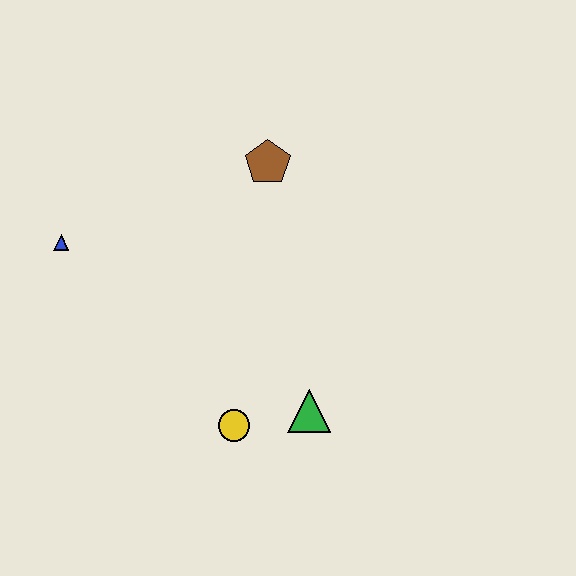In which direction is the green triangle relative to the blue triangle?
The green triangle is to the right of the blue triangle.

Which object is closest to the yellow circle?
The green triangle is closest to the yellow circle.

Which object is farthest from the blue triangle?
The green triangle is farthest from the blue triangle.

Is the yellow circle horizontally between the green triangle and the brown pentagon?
No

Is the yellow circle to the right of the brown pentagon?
No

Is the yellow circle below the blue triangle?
Yes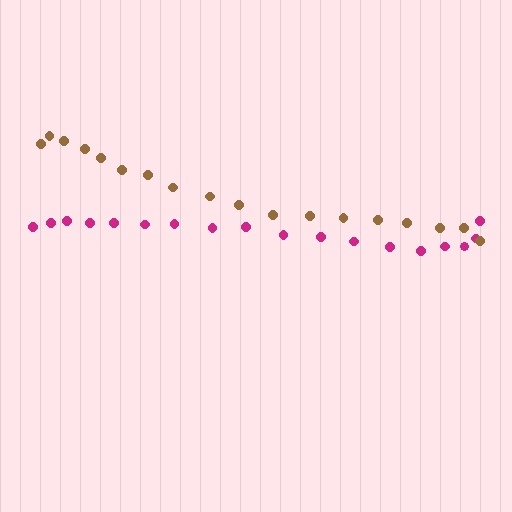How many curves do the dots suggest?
There are 2 distinct paths.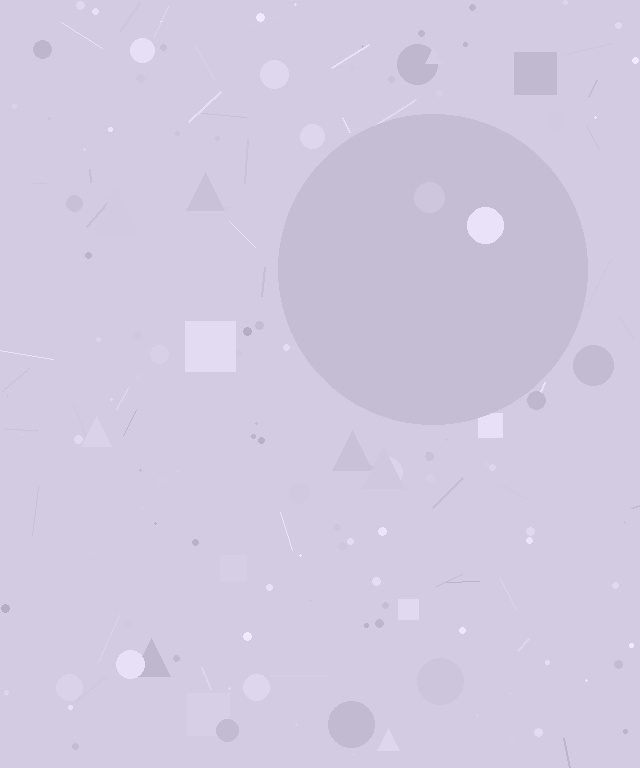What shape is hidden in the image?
A circle is hidden in the image.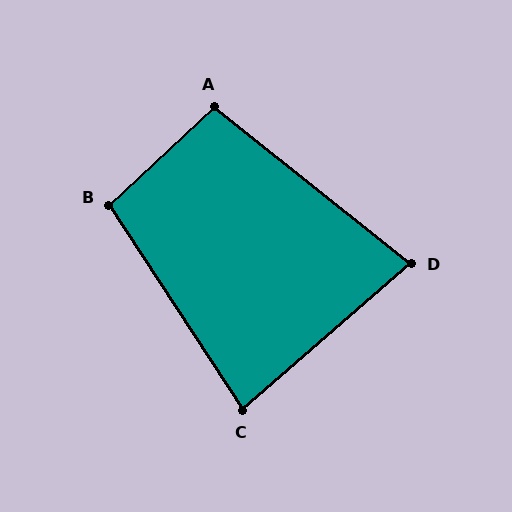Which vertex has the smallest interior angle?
D, at approximately 80 degrees.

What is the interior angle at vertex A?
Approximately 98 degrees (obtuse).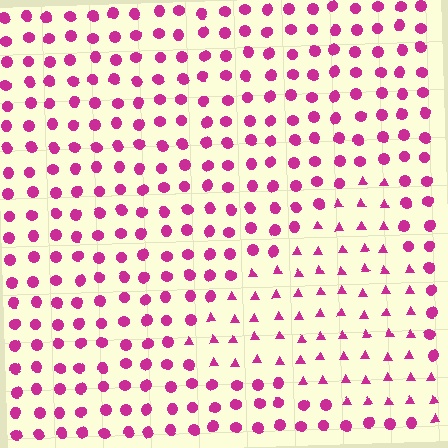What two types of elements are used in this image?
The image uses triangles inside the triangle region and circles outside it.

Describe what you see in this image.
The image is filled with small magenta elements arranged in a uniform grid. A triangle-shaped region contains triangles, while the surrounding area contains circles. The boundary is defined purely by the change in element shape.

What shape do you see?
I see a triangle.